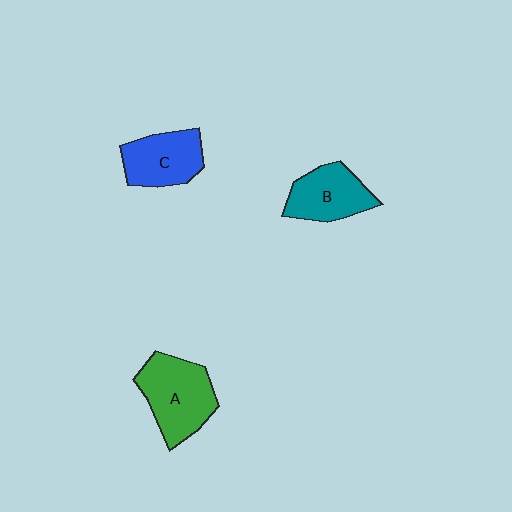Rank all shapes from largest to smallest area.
From largest to smallest: A (green), C (blue), B (teal).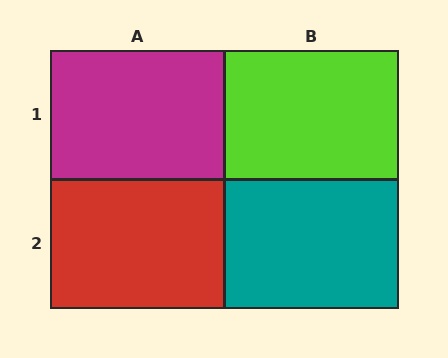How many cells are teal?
1 cell is teal.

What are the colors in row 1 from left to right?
Magenta, lime.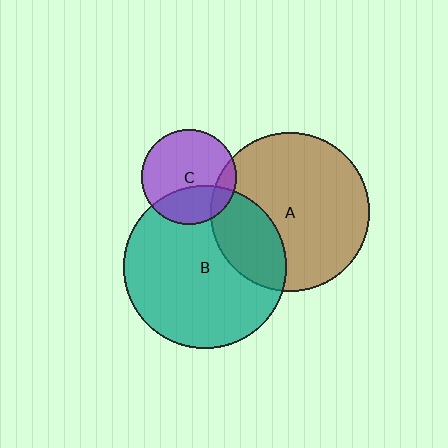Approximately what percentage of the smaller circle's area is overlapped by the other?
Approximately 30%.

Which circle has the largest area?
Circle B (teal).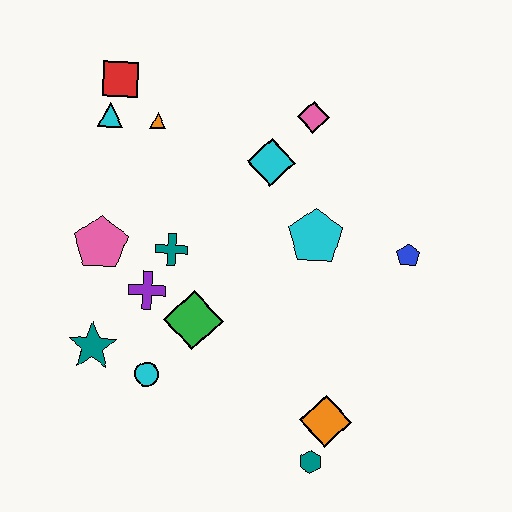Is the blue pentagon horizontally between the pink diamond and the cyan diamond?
No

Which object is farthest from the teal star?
The blue pentagon is farthest from the teal star.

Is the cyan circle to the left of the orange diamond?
Yes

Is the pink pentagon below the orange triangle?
Yes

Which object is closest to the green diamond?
The purple cross is closest to the green diamond.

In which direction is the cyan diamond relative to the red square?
The cyan diamond is to the right of the red square.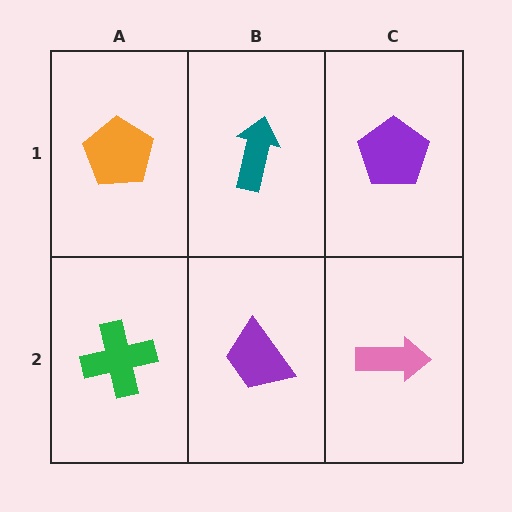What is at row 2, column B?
A purple trapezoid.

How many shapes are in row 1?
3 shapes.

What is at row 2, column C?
A pink arrow.